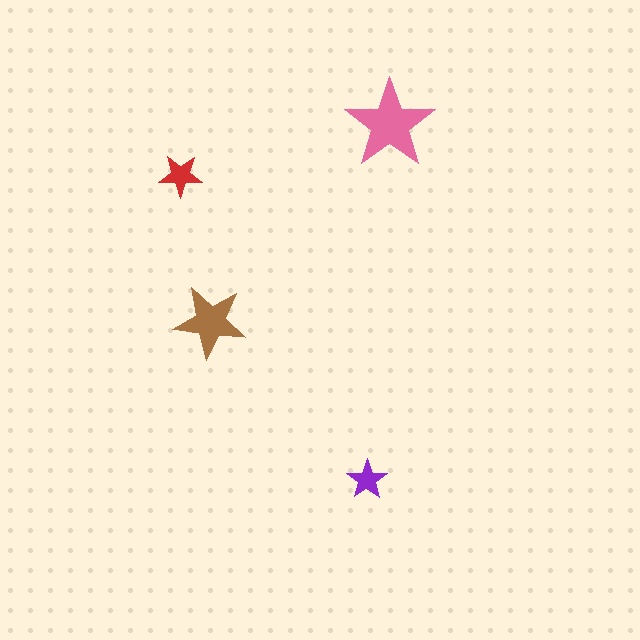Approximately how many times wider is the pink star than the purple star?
About 2.5 times wider.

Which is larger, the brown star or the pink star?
The pink one.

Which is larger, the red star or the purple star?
The red one.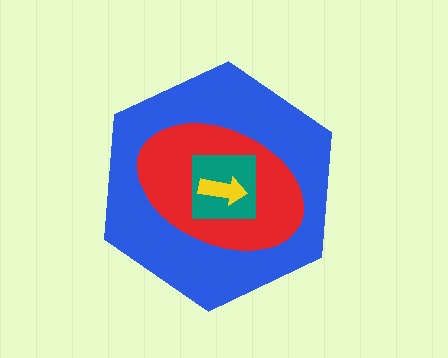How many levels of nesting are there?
4.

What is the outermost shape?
The blue hexagon.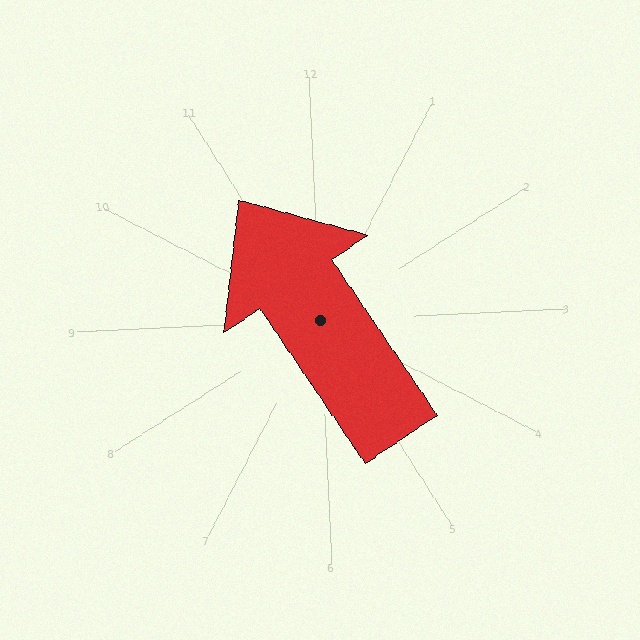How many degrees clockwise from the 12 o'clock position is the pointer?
Approximately 328 degrees.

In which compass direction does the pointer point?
Northwest.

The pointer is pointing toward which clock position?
Roughly 11 o'clock.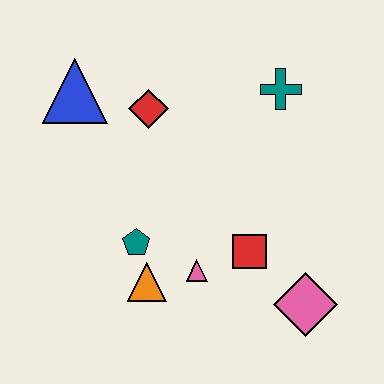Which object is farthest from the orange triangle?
The teal cross is farthest from the orange triangle.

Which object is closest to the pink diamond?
The red square is closest to the pink diamond.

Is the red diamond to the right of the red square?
No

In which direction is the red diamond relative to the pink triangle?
The red diamond is above the pink triangle.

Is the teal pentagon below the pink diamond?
No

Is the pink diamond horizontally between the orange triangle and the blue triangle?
No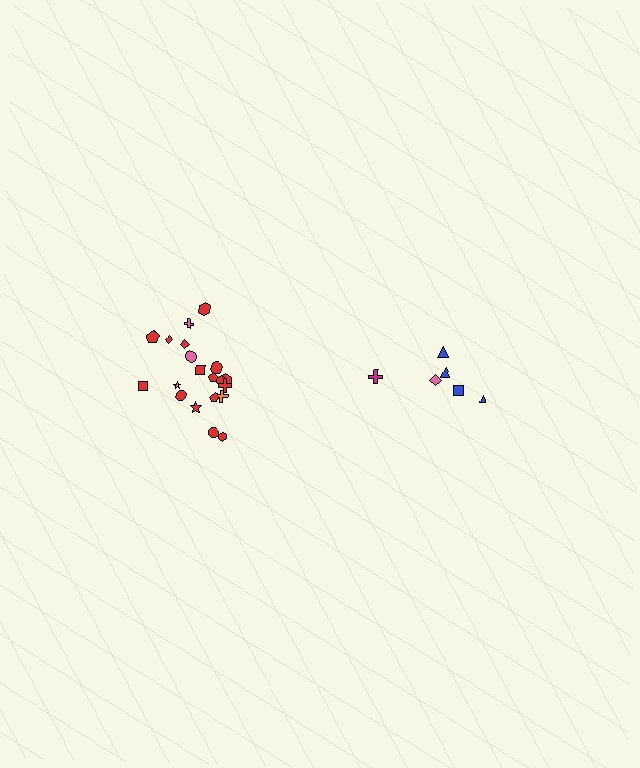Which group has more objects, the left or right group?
The left group.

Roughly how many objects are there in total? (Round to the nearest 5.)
Roughly 30 objects in total.